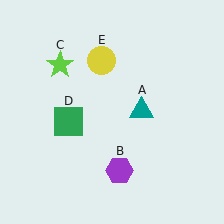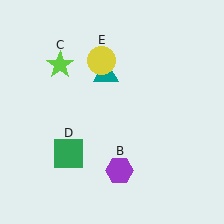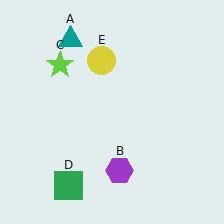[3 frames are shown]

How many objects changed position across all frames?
2 objects changed position: teal triangle (object A), green square (object D).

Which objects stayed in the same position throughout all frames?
Purple hexagon (object B) and lime star (object C) and yellow circle (object E) remained stationary.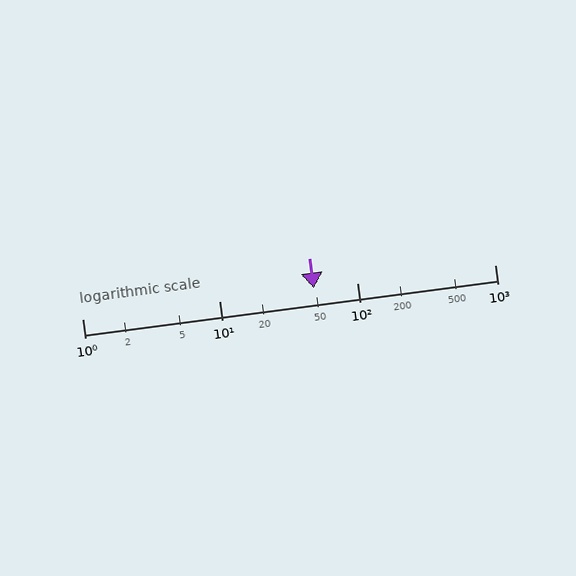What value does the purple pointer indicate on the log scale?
The pointer indicates approximately 48.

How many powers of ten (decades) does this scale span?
The scale spans 3 decades, from 1 to 1000.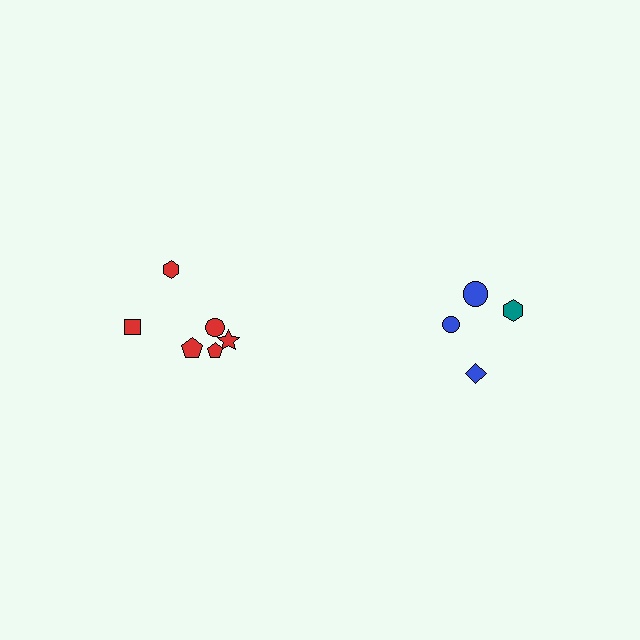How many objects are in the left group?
There are 6 objects.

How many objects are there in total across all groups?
There are 10 objects.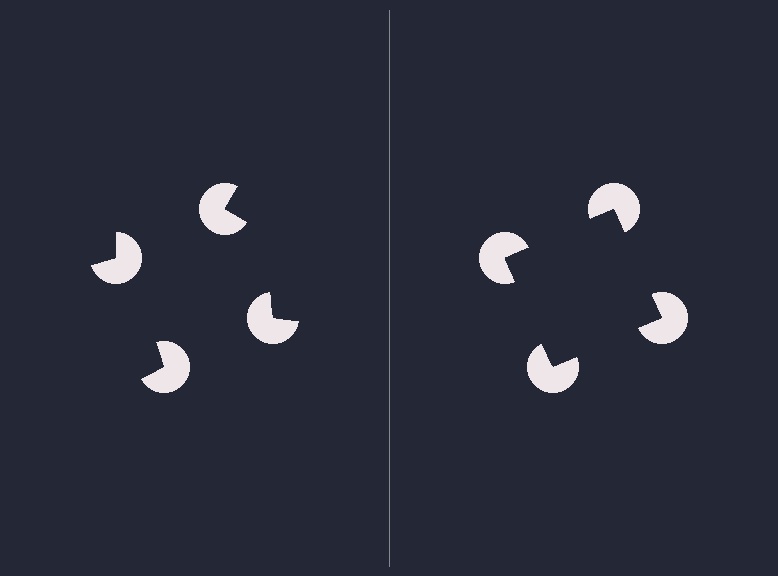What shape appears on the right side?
An illusory square.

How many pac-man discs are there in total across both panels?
8 — 4 on each side.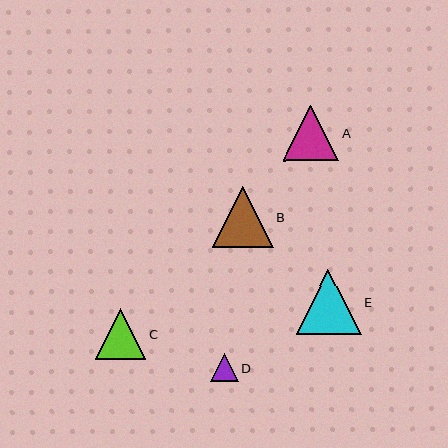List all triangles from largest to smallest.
From largest to smallest: E, B, A, C, D.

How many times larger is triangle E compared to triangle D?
Triangle E is approximately 2.4 times the size of triangle D.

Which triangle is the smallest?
Triangle D is the smallest with a size of approximately 27 pixels.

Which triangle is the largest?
Triangle E is the largest with a size of approximately 64 pixels.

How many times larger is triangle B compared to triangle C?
Triangle B is approximately 1.2 times the size of triangle C.